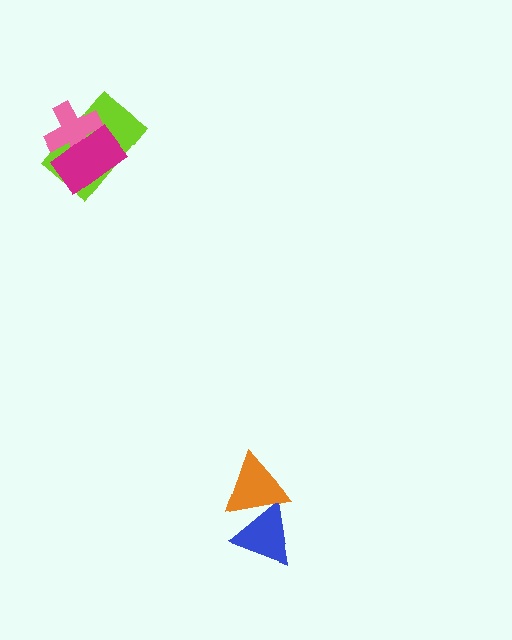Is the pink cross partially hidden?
Yes, it is partially covered by another shape.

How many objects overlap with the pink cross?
2 objects overlap with the pink cross.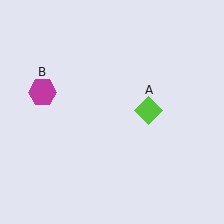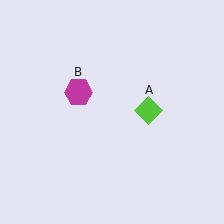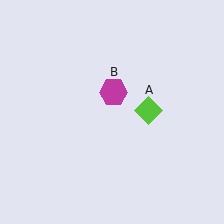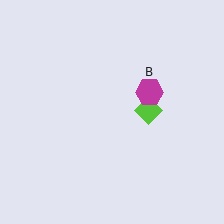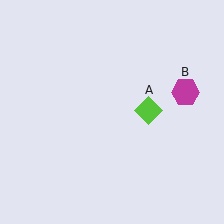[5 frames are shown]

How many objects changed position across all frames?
1 object changed position: magenta hexagon (object B).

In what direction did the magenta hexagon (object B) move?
The magenta hexagon (object B) moved right.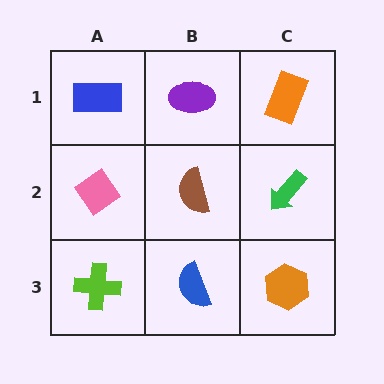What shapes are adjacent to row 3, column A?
A pink diamond (row 2, column A), a blue semicircle (row 3, column B).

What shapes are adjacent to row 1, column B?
A brown semicircle (row 2, column B), a blue rectangle (row 1, column A), an orange rectangle (row 1, column C).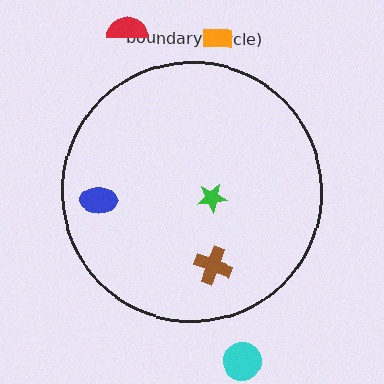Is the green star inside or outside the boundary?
Inside.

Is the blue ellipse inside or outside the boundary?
Inside.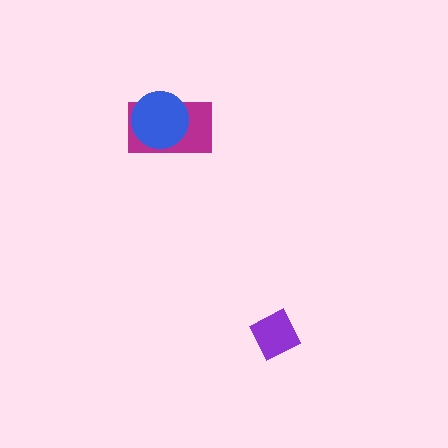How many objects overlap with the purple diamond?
0 objects overlap with the purple diamond.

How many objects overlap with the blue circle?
1 object overlaps with the blue circle.